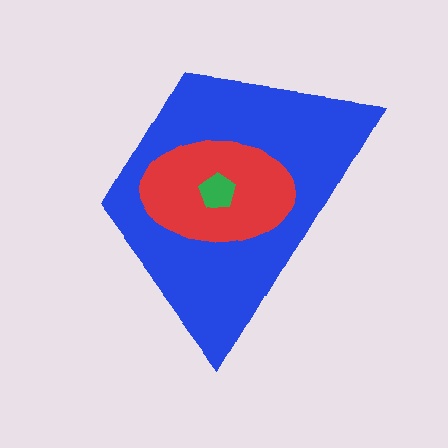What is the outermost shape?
The blue trapezoid.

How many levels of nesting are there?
3.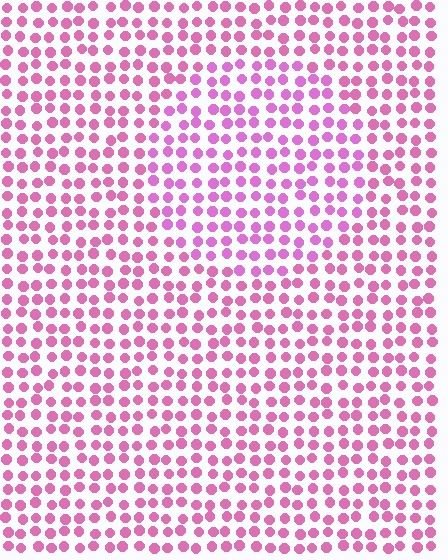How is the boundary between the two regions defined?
The boundary is defined purely by a slight shift in hue (about 19 degrees). Spacing, size, and orientation are identical on both sides.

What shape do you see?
I see a circle.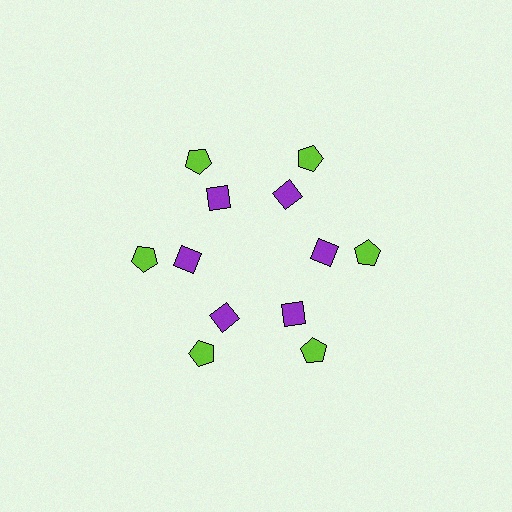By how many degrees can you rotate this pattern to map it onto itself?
The pattern maps onto itself every 60 degrees of rotation.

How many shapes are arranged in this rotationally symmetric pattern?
There are 12 shapes, arranged in 6 groups of 2.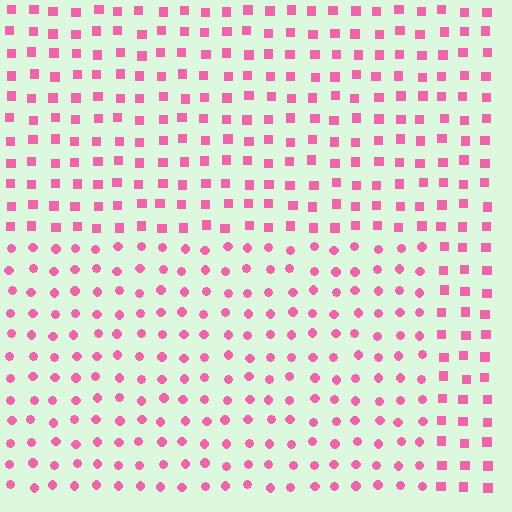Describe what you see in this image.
The image is filled with small pink elements arranged in a uniform grid. A rectangle-shaped region contains circles, while the surrounding area contains squares. The boundary is defined purely by the change in element shape.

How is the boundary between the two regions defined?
The boundary is defined by a change in element shape: circles inside vs. squares outside. All elements share the same color and spacing.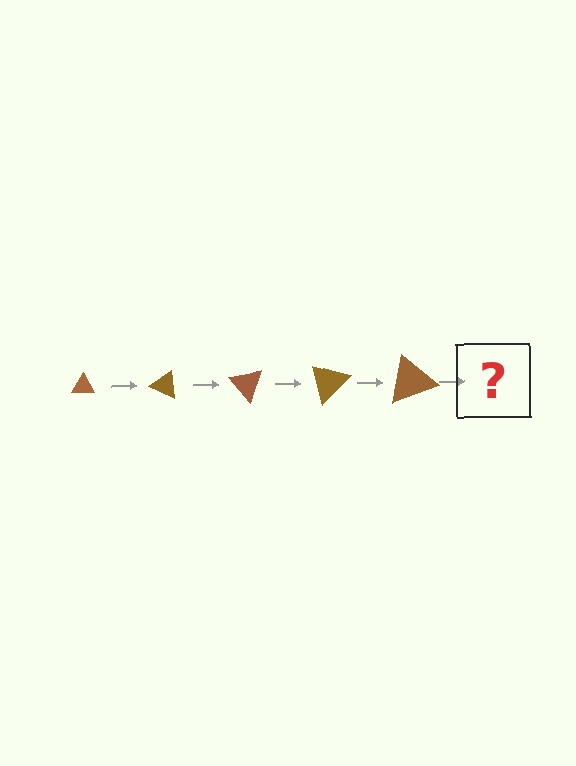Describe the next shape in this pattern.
It should be a triangle, larger than the previous one and rotated 125 degrees from the start.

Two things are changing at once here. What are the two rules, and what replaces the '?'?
The two rules are that the triangle grows larger each step and it rotates 25 degrees each step. The '?' should be a triangle, larger than the previous one and rotated 125 degrees from the start.